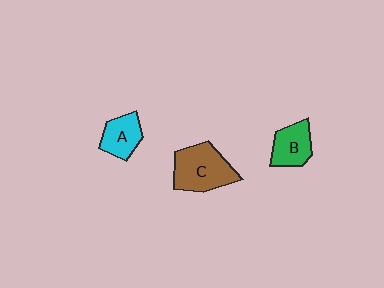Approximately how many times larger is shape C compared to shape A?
Approximately 1.7 times.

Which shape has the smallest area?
Shape A (cyan).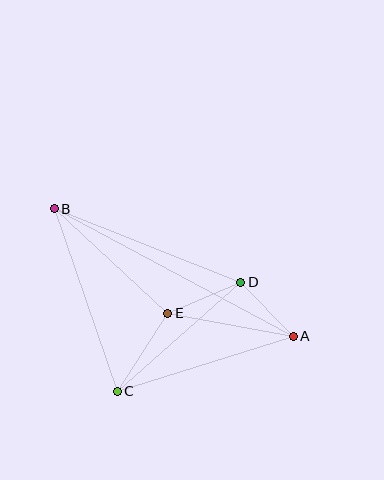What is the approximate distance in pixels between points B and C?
The distance between B and C is approximately 193 pixels.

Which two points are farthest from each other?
Points A and B are farthest from each other.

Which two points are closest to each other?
Points A and D are closest to each other.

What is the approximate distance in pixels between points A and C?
The distance between A and C is approximately 185 pixels.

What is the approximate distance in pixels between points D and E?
The distance between D and E is approximately 79 pixels.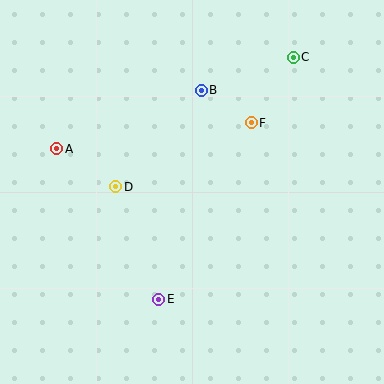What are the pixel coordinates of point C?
Point C is at (293, 57).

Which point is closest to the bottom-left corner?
Point E is closest to the bottom-left corner.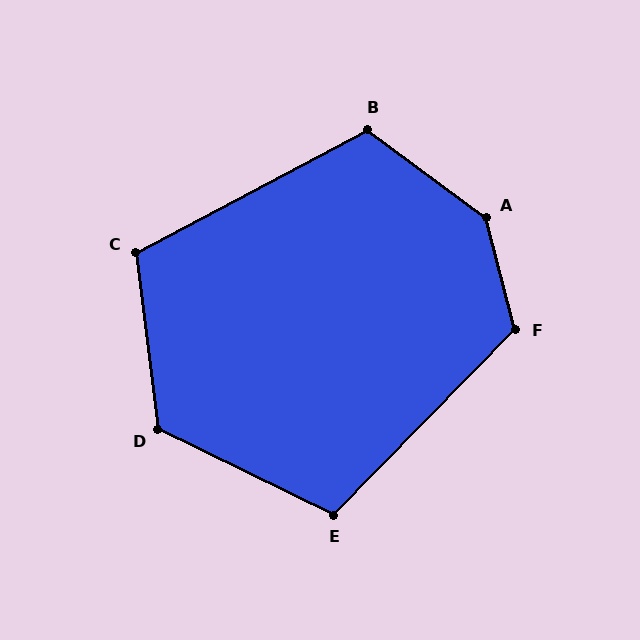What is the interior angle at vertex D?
Approximately 123 degrees (obtuse).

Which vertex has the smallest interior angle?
E, at approximately 108 degrees.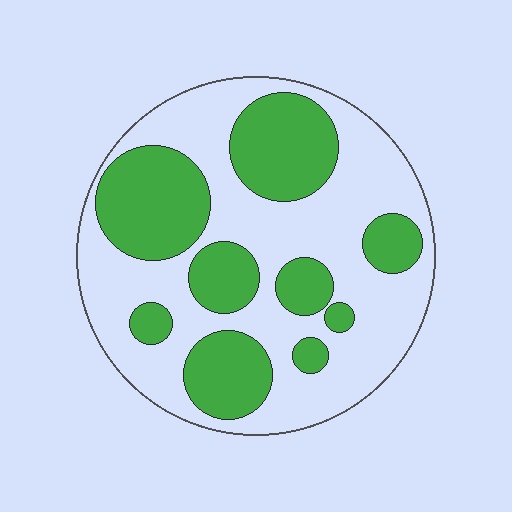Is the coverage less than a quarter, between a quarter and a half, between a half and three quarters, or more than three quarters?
Between a quarter and a half.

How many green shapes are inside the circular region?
9.